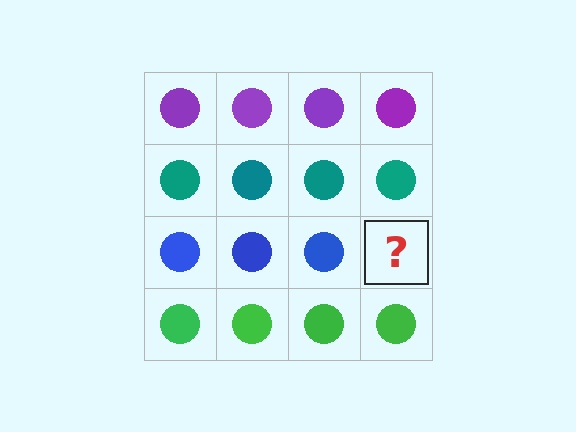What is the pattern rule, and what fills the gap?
The rule is that each row has a consistent color. The gap should be filled with a blue circle.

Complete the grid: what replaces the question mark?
The question mark should be replaced with a blue circle.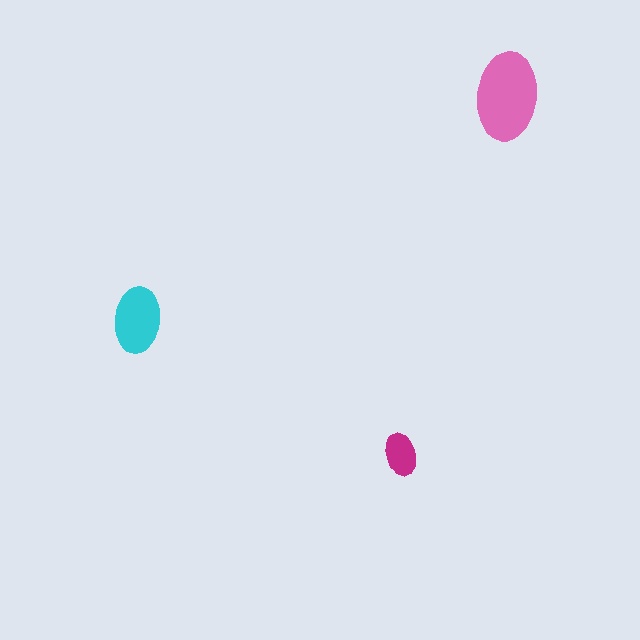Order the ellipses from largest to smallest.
the pink one, the cyan one, the magenta one.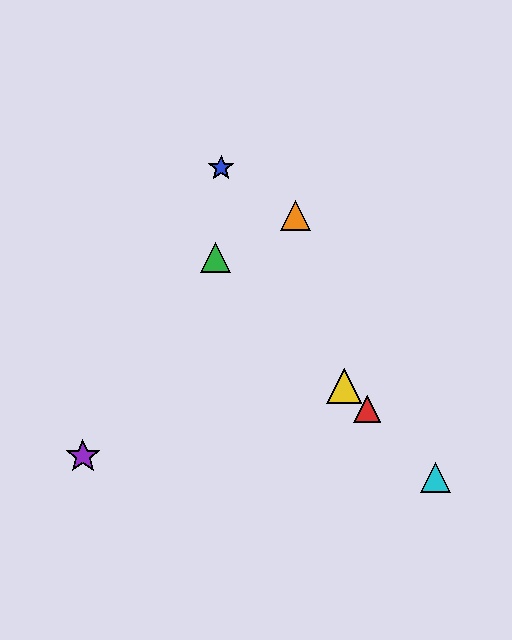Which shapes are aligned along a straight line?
The red triangle, the green triangle, the yellow triangle, the cyan triangle are aligned along a straight line.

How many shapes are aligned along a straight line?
4 shapes (the red triangle, the green triangle, the yellow triangle, the cyan triangle) are aligned along a straight line.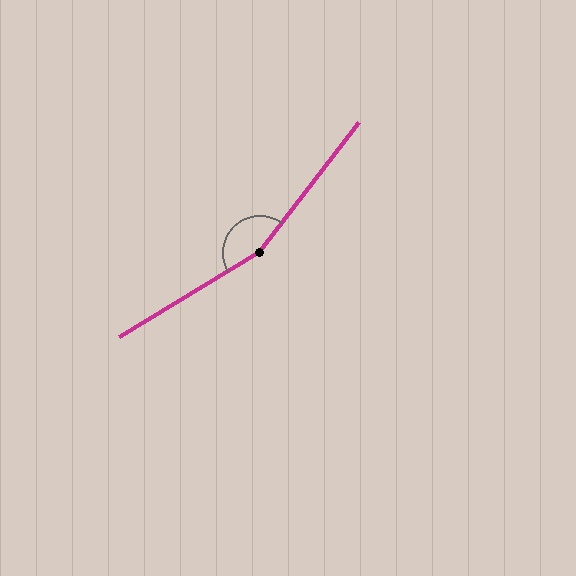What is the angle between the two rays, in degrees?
Approximately 159 degrees.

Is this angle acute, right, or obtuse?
It is obtuse.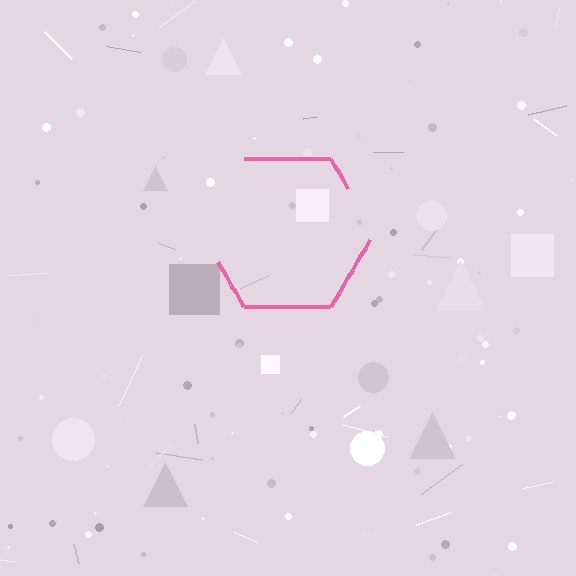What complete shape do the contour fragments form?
The contour fragments form a hexagon.